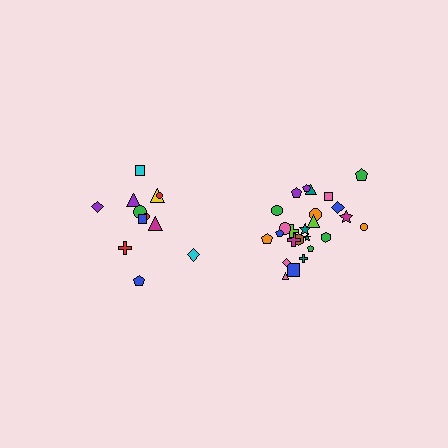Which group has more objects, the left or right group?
The right group.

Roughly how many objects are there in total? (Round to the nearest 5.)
Roughly 35 objects in total.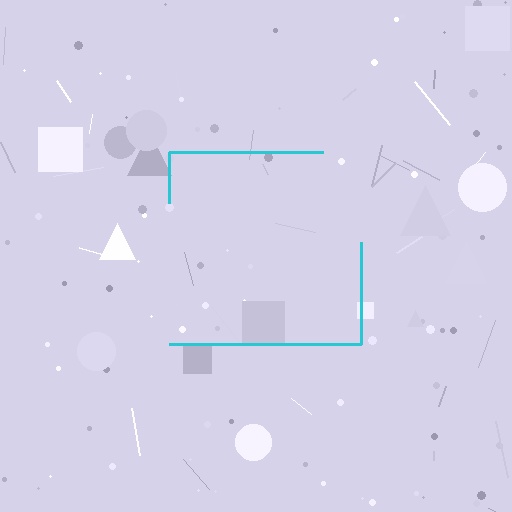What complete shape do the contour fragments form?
The contour fragments form a square.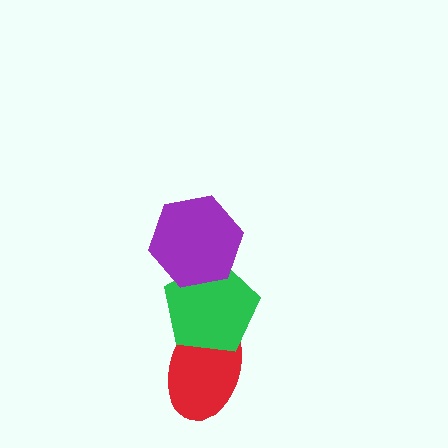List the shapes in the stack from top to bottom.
From top to bottom: the purple hexagon, the green pentagon, the red ellipse.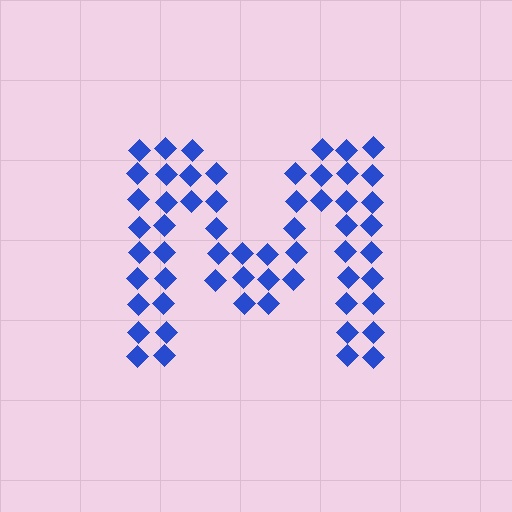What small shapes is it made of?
It is made of small diamonds.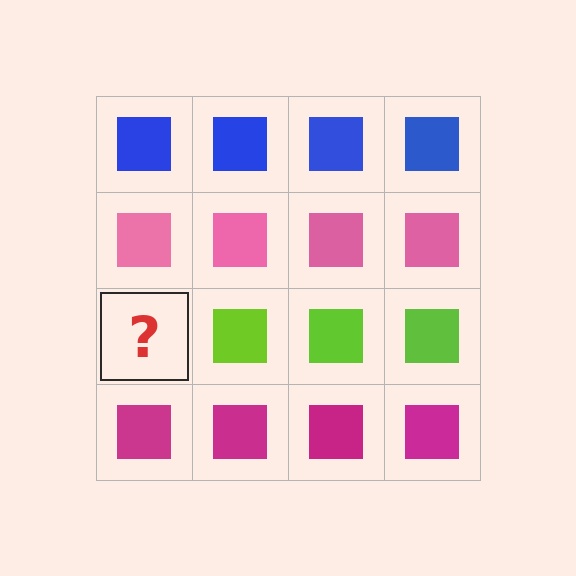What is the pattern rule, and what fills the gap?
The rule is that each row has a consistent color. The gap should be filled with a lime square.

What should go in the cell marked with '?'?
The missing cell should contain a lime square.